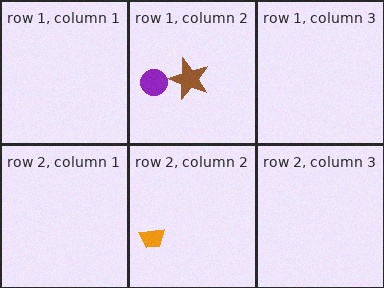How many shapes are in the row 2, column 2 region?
1.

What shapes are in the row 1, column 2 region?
The purple circle, the brown star.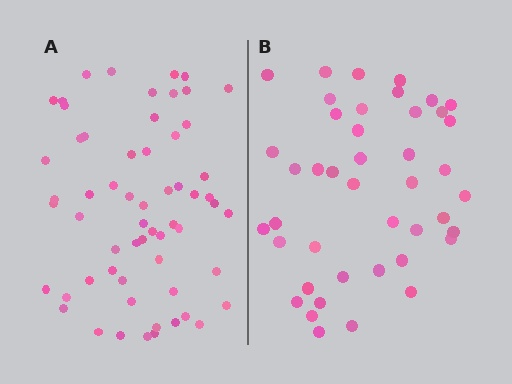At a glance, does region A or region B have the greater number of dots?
Region A (the left region) has more dots.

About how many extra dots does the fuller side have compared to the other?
Region A has approximately 15 more dots than region B.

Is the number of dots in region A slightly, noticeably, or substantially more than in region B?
Region A has noticeably more, but not dramatically so. The ratio is roughly 1.4 to 1.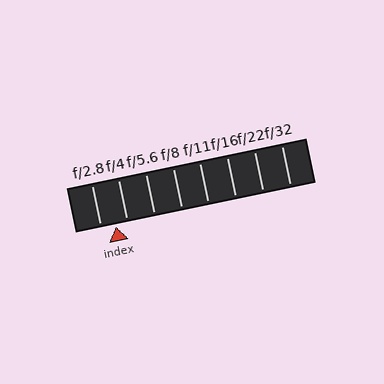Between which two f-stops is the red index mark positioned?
The index mark is between f/2.8 and f/4.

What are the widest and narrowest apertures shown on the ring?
The widest aperture shown is f/2.8 and the narrowest is f/32.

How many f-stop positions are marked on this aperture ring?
There are 8 f-stop positions marked.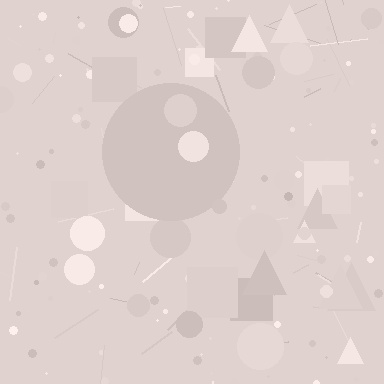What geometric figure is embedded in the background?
A circle is embedded in the background.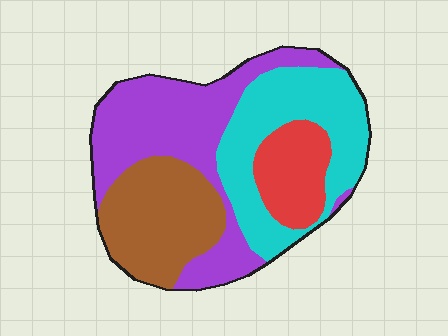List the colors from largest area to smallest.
From largest to smallest: purple, cyan, brown, red.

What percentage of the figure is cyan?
Cyan covers about 30% of the figure.